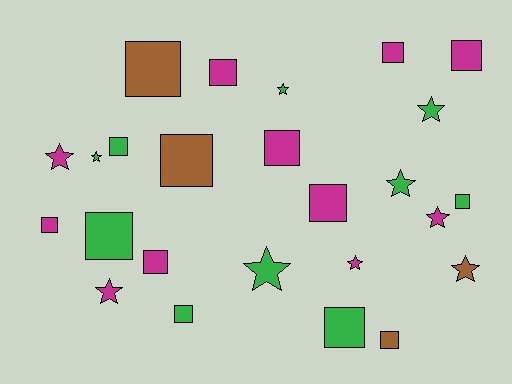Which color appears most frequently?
Magenta, with 11 objects.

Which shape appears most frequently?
Square, with 15 objects.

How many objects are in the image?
There are 25 objects.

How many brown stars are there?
There is 1 brown star.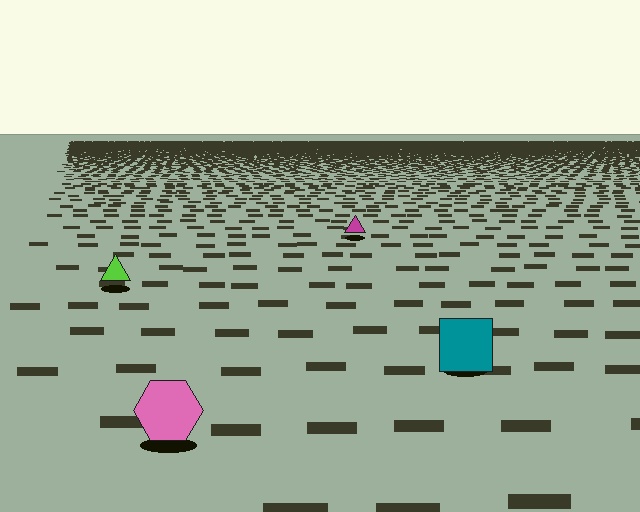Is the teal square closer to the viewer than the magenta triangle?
Yes. The teal square is closer — you can tell from the texture gradient: the ground texture is coarser near it.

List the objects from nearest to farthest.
From nearest to farthest: the pink hexagon, the teal square, the lime triangle, the magenta triangle.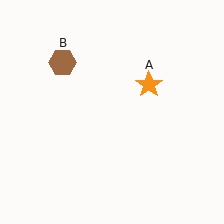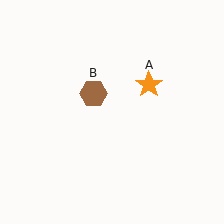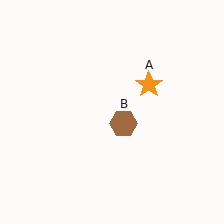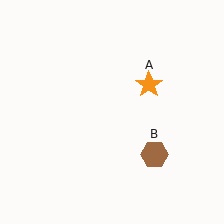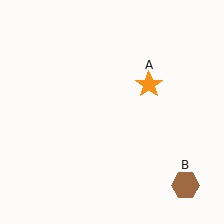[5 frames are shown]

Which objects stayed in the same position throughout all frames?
Orange star (object A) remained stationary.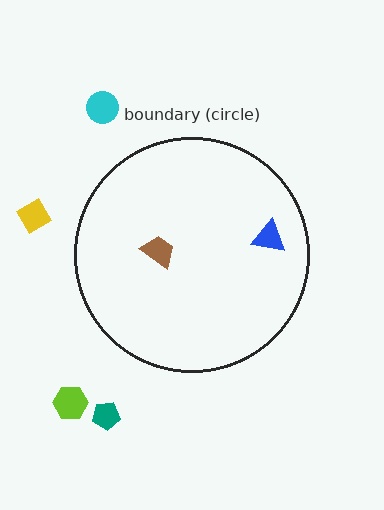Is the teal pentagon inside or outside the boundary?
Outside.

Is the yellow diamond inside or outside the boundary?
Outside.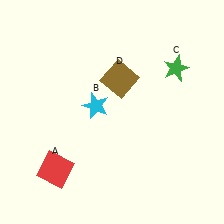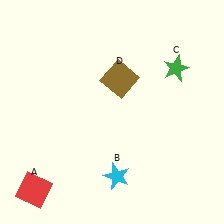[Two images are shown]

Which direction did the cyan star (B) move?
The cyan star (B) moved down.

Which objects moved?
The objects that moved are: the red square (A), the cyan star (B).